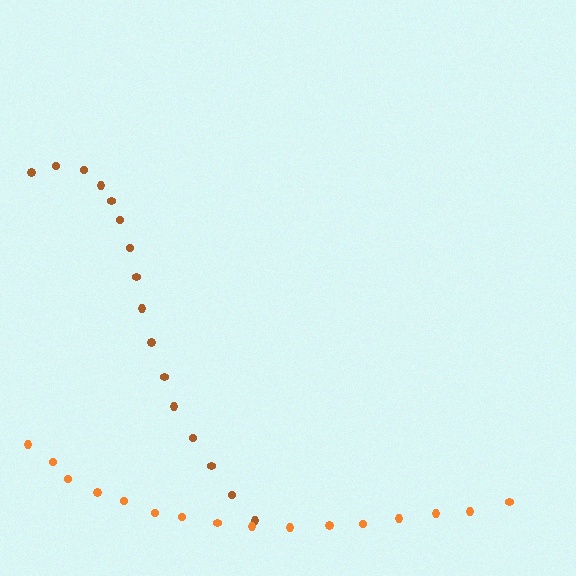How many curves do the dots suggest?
There are 2 distinct paths.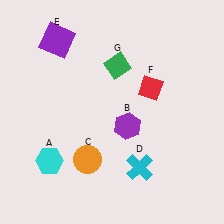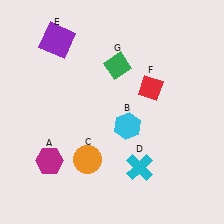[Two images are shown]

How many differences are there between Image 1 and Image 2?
There are 2 differences between the two images.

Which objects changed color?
A changed from cyan to magenta. B changed from purple to cyan.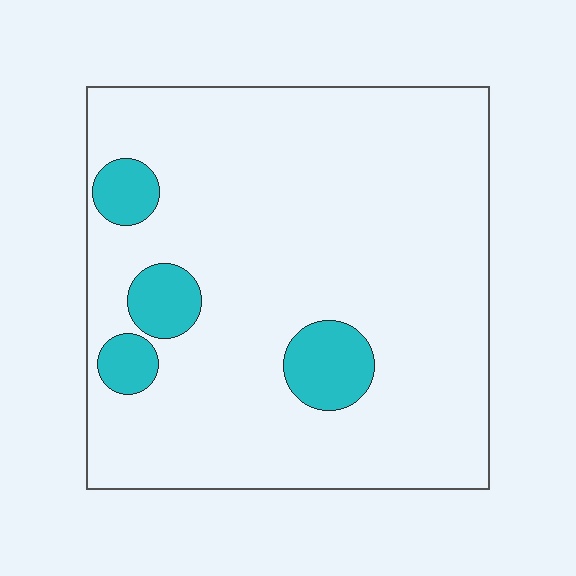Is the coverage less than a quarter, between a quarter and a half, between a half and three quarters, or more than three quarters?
Less than a quarter.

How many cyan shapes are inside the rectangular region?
4.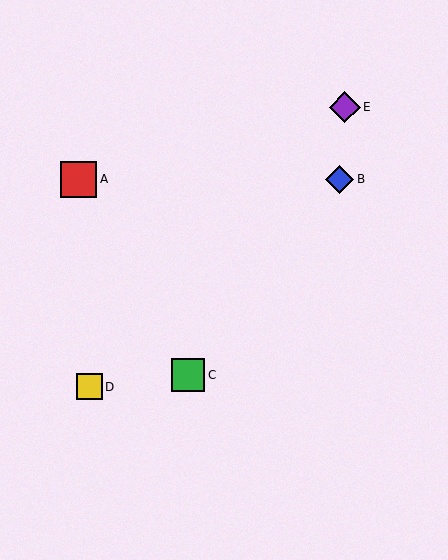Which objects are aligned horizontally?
Objects A, B are aligned horizontally.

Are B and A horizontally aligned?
Yes, both are at y≈179.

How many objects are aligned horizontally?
2 objects (A, B) are aligned horizontally.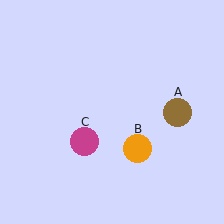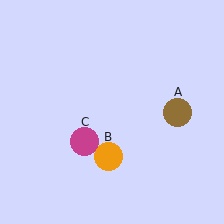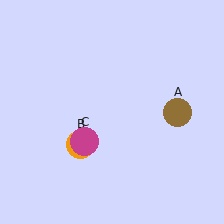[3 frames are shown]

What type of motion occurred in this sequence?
The orange circle (object B) rotated clockwise around the center of the scene.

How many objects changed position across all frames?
1 object changed position: orange circle (object B).